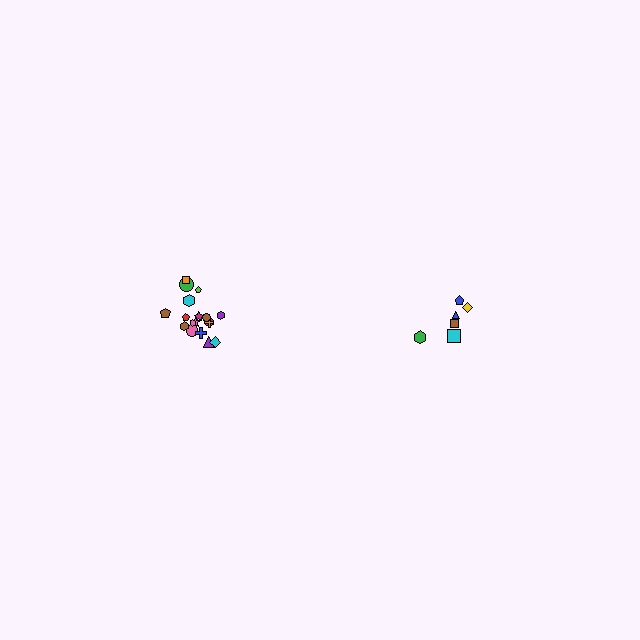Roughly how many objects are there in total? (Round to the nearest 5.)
Roughly 25 objects in total.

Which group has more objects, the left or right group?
The left group.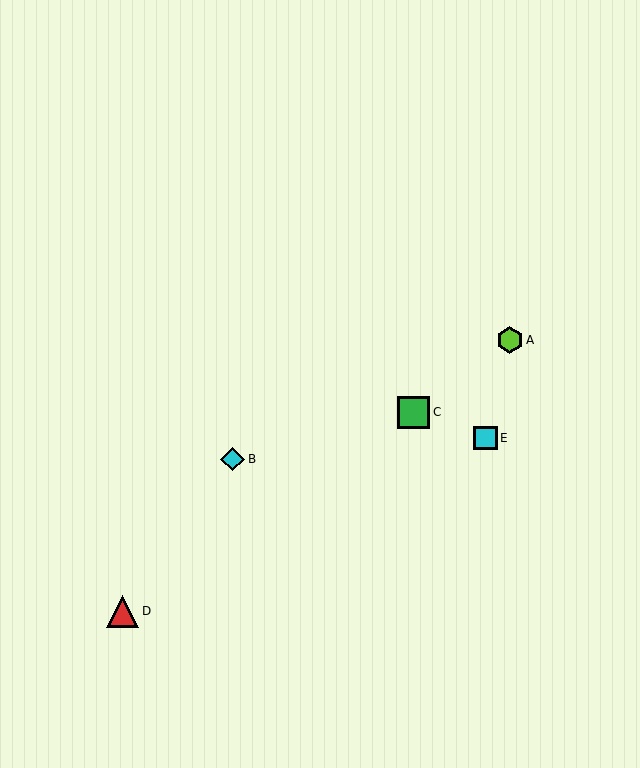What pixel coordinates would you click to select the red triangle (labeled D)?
Click at (123, 611) to select the red triangle D.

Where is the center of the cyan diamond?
The center of the cyan diamond is at (233, 459).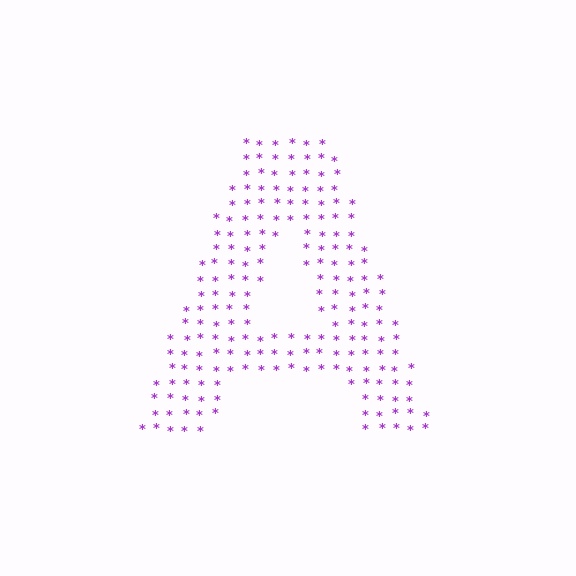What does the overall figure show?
The overall figure shows the letter A.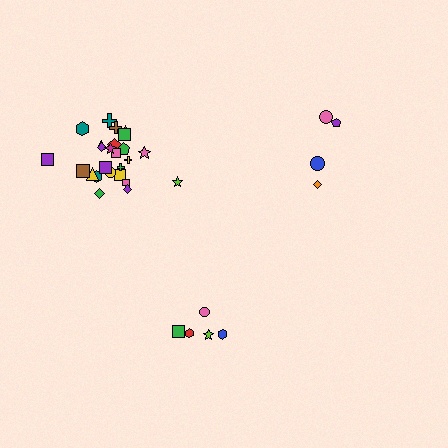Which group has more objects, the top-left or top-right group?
The top-left group.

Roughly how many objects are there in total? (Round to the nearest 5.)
Roughly 35 objects in total.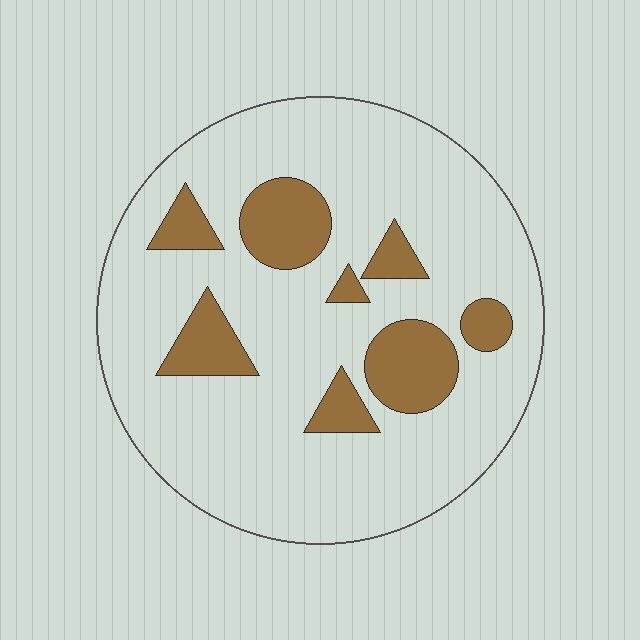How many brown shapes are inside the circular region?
8.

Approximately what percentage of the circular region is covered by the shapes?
Approximately 20%.